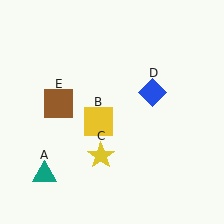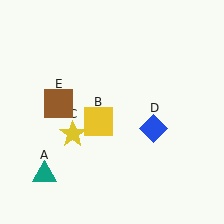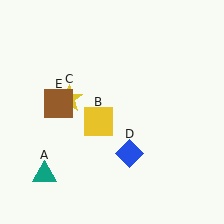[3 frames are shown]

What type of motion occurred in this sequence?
The yellow star (object C), blue diamond (object D) rotated clockwise around the center of the scene.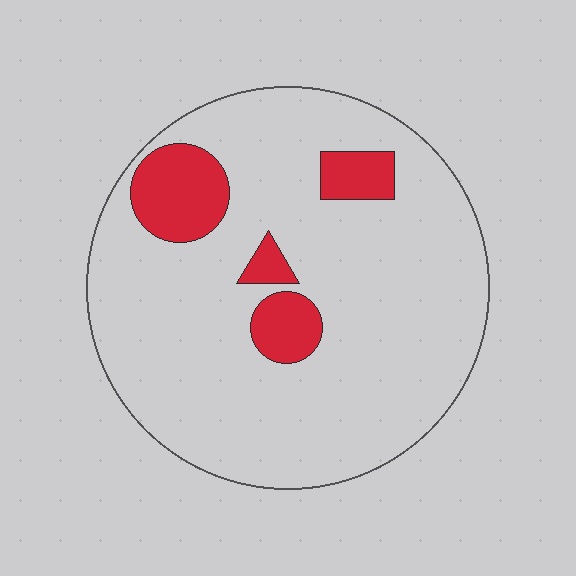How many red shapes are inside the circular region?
4.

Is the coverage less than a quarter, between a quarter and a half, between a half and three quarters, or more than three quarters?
Less than a quarter.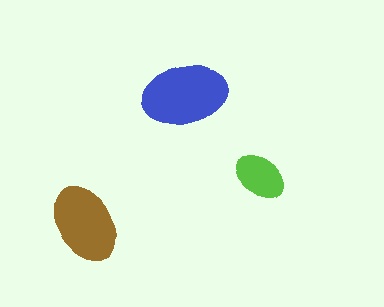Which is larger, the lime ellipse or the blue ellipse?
The blue one.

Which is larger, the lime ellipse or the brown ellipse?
The brown one.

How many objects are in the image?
There are 3 objects in the image.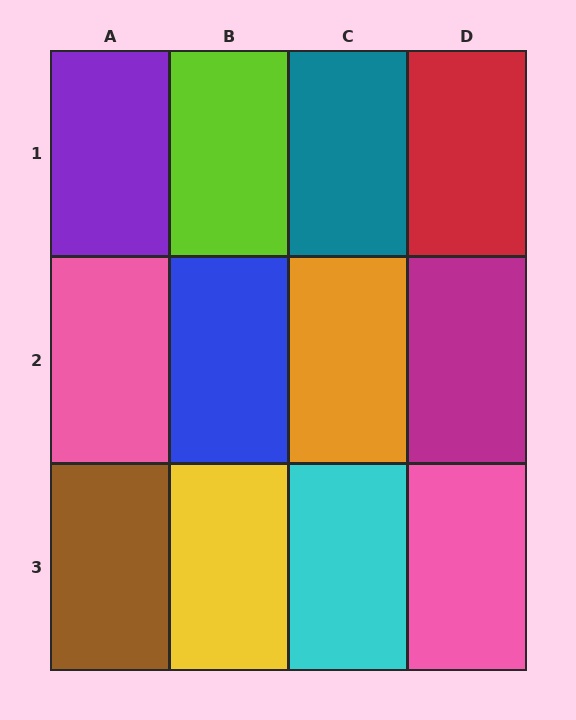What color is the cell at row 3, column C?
Cyan.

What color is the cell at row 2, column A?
Pink.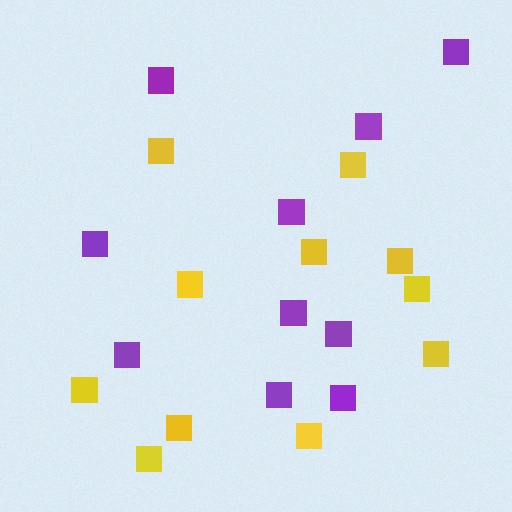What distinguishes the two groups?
There are 2 groups: one group of purple squares (10) and one group of yellow squares (11).